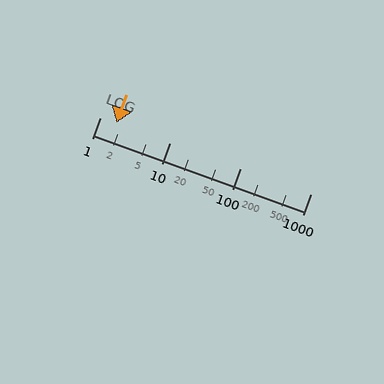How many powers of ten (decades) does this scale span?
The scale spans 3 decades, from 1 to 1000.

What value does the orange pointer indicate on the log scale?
The pointer indicates approximately 1.7.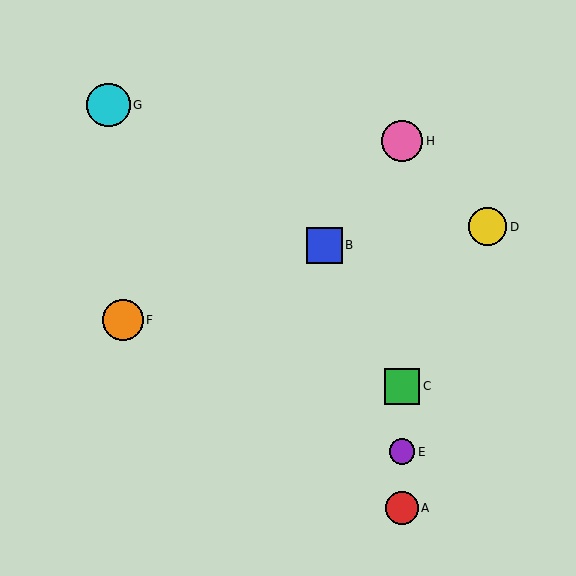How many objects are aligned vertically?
4 objects (A, C, E, H) are aligned vertically.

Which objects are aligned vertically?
Objects A, C, E, H are aligned vertically.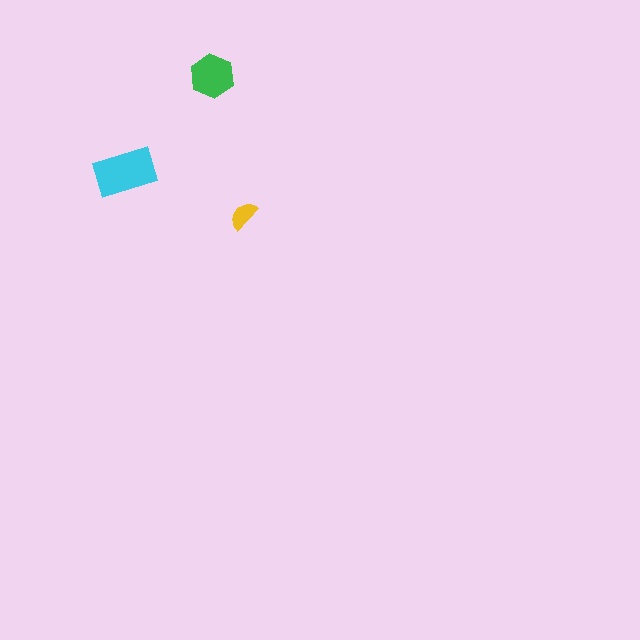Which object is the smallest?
The yellow semicircle.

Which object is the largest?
The cyan rectangle.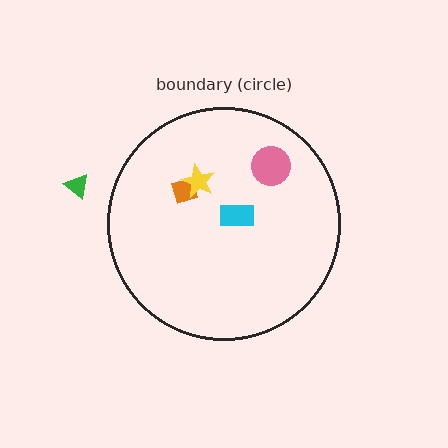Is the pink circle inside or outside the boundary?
Inside.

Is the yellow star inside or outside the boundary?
Inside.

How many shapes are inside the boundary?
4 inside, 1 outside.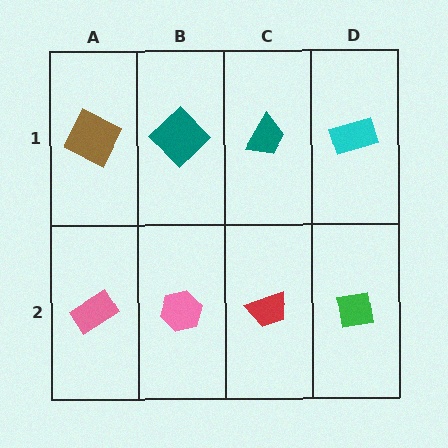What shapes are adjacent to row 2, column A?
A brown square (row 1, column A), a pink hexagon (row 2, column B).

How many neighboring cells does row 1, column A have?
2.